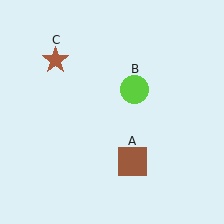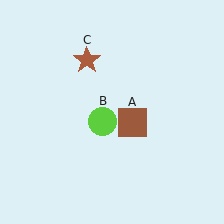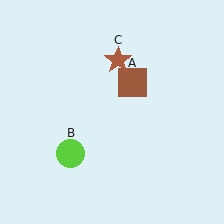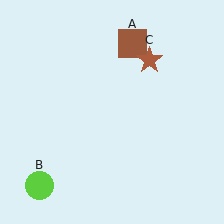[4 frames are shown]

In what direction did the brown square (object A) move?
The brown square (object A) moved up.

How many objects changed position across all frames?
3 objects changed position: brown square (object A), lime circle (object B), brown star (object C).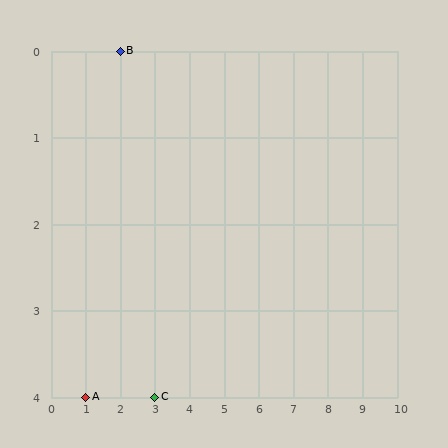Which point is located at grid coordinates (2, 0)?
Point B is at (2, 0).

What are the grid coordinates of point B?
Point B is at grid coordinates (2, 0).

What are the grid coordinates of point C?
Point C is at grid coordinates (3, 4).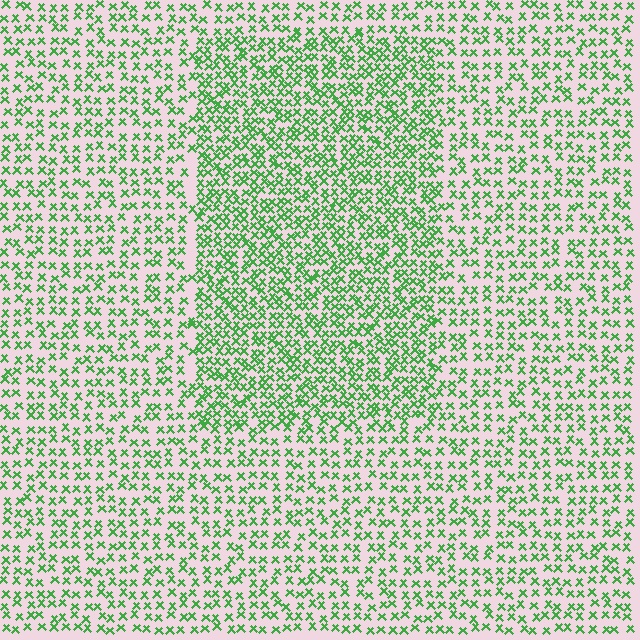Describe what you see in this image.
The image contains small green elements arranged at two different densities. A rectangle-shaped region is visible where the elements are more densely packed than the surrounding area.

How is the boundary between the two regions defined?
The boundary is defined by a change in element density (approximately 1.7x ratio). All elements are the same color, size, and shape.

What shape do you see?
I see a rectangle.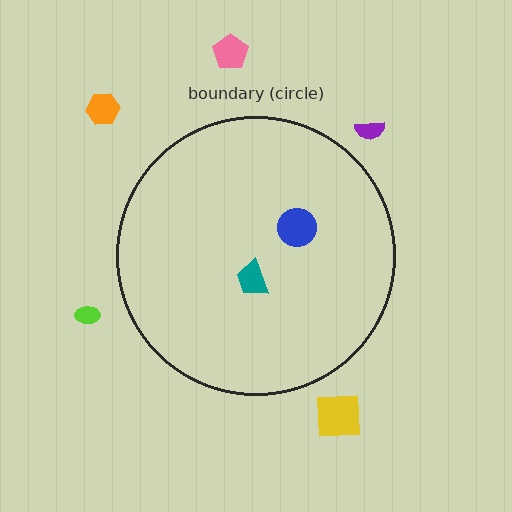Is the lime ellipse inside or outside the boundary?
Outside.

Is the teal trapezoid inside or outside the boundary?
Inside.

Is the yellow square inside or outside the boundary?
Outside.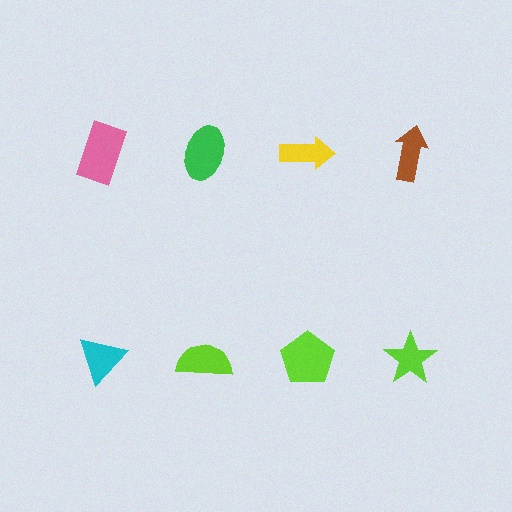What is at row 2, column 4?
A lime star.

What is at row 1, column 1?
A pink rectangle.